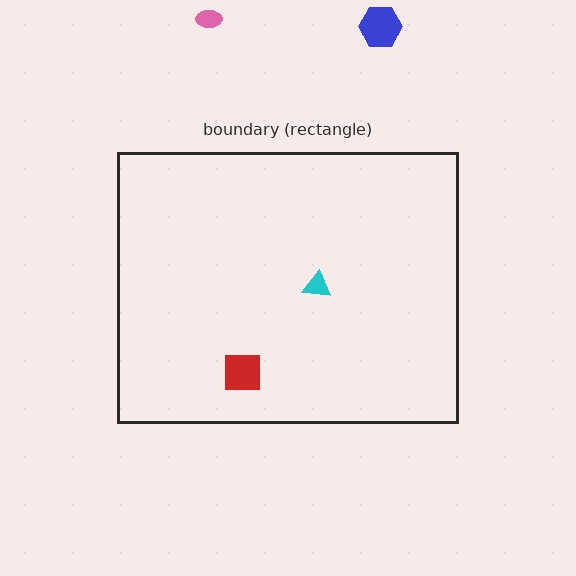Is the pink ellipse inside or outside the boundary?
Outside.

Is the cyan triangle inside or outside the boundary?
Inside.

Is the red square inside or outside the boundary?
Inside.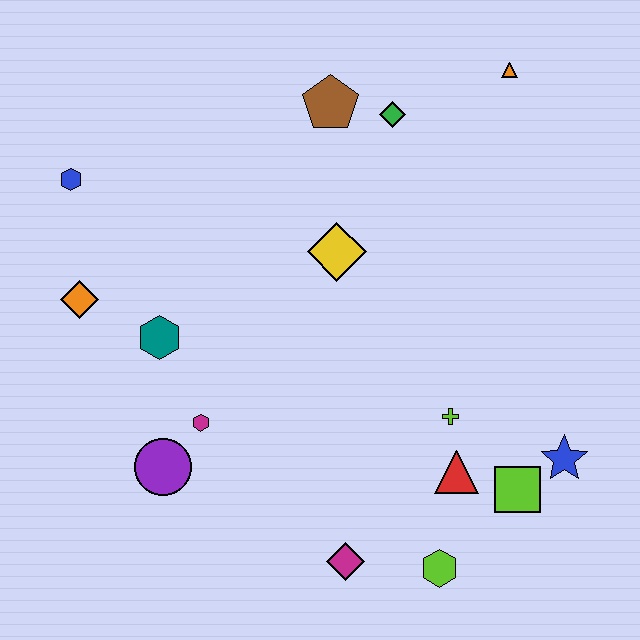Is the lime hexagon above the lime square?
No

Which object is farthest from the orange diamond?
The blue star is farthest from the orange diamond.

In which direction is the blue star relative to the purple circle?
The blue star is to the right of the purple circle.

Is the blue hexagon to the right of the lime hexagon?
No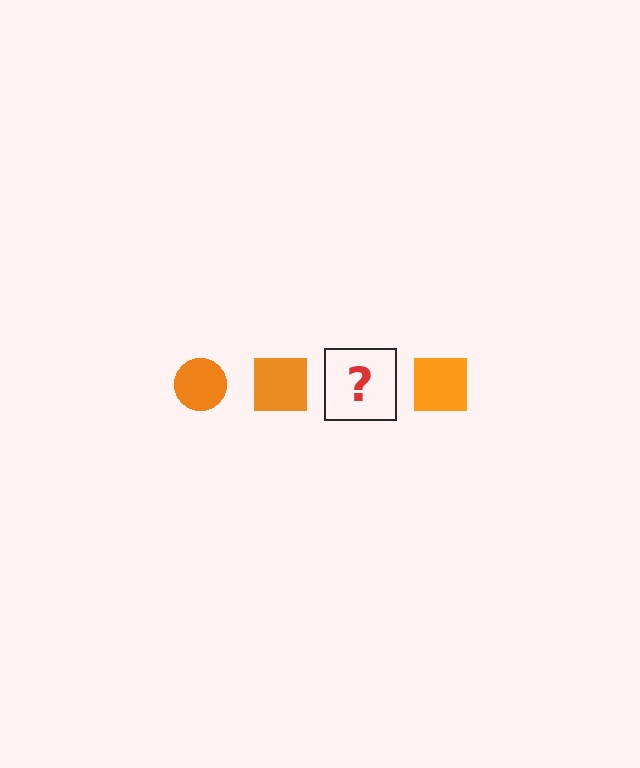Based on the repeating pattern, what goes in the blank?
The blank should be an orange circle.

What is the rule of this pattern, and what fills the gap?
The rule is that the pattern cycles through circle, square shapes in orange. The gap should be filled with an orange circle.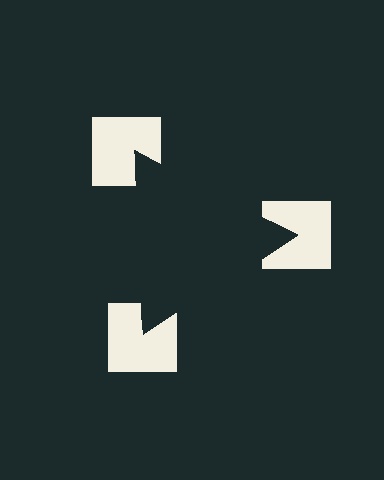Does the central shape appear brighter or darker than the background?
It typically appears slightly darker than the background, even though no actual brightness change is drawn.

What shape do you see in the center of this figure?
An illusory triangle — its edges are inferred from the aligned wedge cuts in the notched squares, not physically drawn.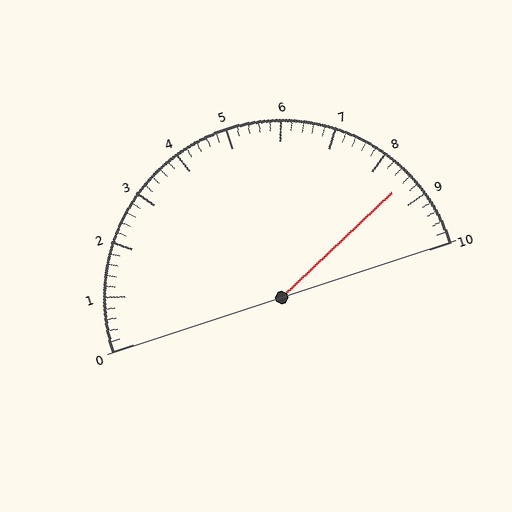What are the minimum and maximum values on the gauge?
The gauge ranges from 0 to 10.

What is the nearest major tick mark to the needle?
The nearest major tick mark is 9.